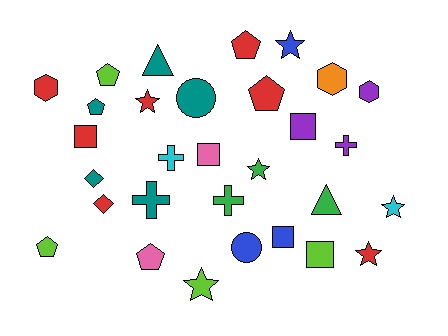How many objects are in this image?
There are 30 objects.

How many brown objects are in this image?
There are no brown objects.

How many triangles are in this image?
There are 2 triangles.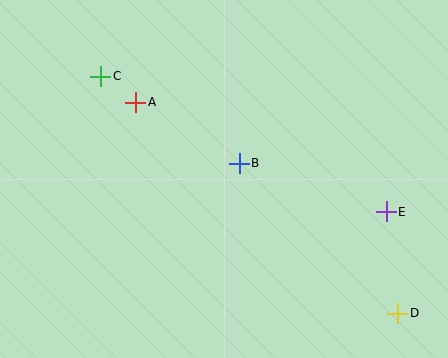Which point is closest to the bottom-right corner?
Point D is closest to the bottom-right corner.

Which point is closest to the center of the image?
Point B at (239, 163) is closest to the center.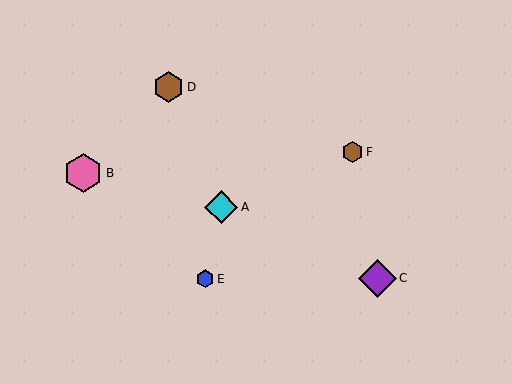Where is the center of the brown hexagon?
The center of the brown hexagon is at (353, 152).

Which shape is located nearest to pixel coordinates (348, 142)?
The brown hexagon (labeled F) at (353, 152) is nearest to that location.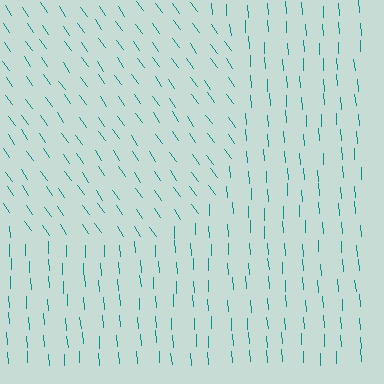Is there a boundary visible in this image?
Yes, there is a texture boundary formed by a change in line orientation.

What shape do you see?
I see a circle.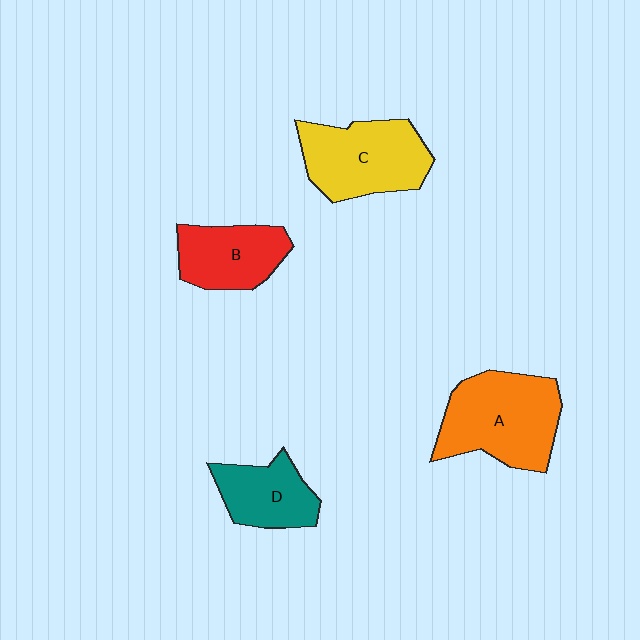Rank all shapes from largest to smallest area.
From largest to smallest: A (orange), C (yellow), B (red), D (teal).